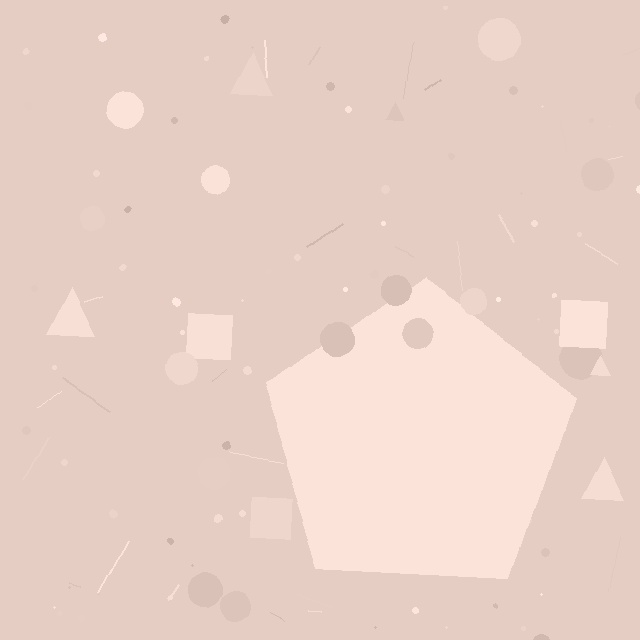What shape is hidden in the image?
A pentagon is hidden in the image.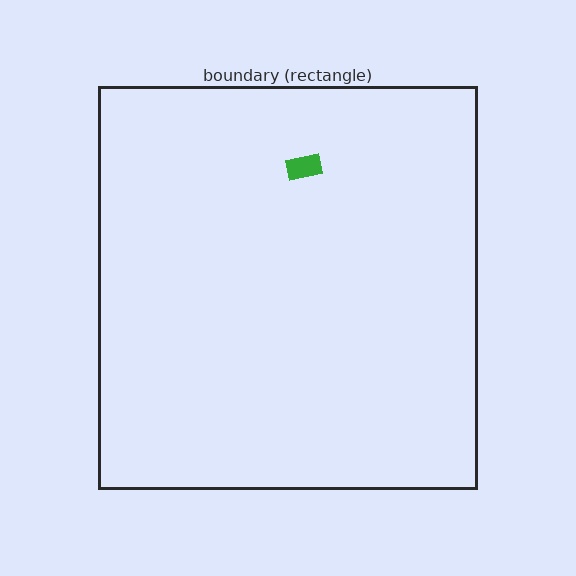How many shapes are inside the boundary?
1 inside, 0 outside.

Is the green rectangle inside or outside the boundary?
Inside.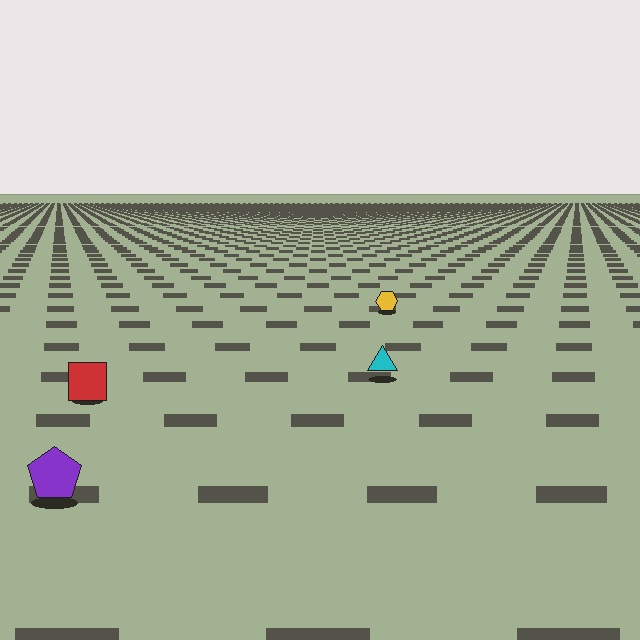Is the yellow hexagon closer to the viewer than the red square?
No. The red square is closer — you can tell from the texture gradient: the ground texture is coarser near it.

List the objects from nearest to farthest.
From nearest to farthest: the purple pentagon, the red square, the cyan triangle, the yellow hexagon.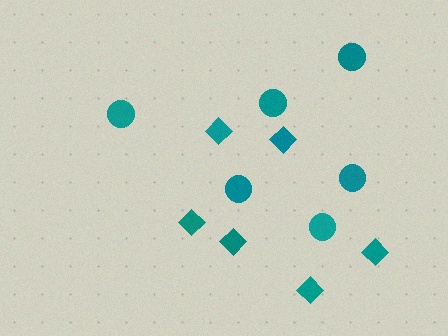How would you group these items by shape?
There are 2 groups: one group of diamonds (6) and one group of circles (6).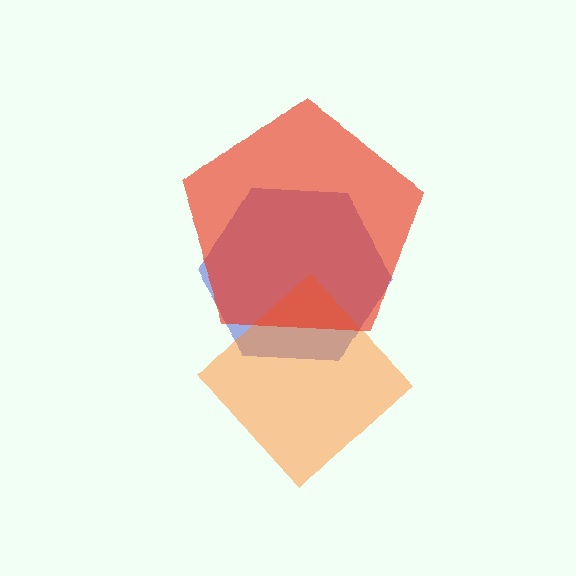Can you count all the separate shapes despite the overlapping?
Yes, there are 3 separate shapes.